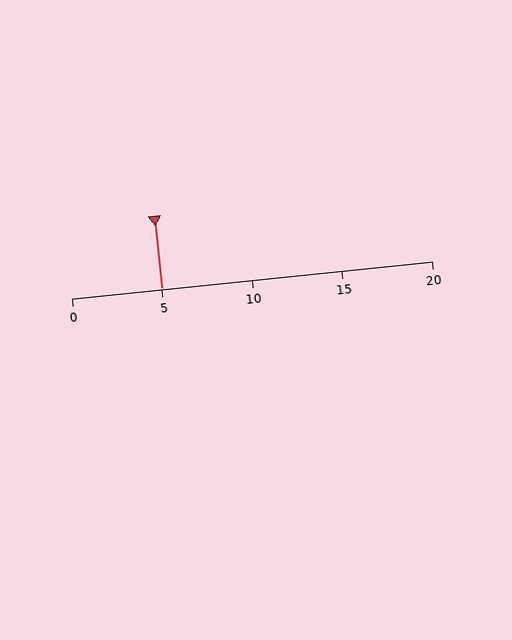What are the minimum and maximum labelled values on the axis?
The axis runs from 0 to 20.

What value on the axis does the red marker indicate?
The marker indicates approximately 5.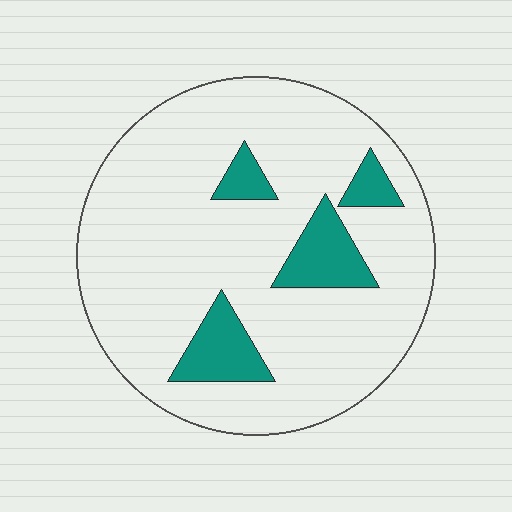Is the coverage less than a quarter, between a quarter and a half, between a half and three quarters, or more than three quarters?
Less than a quarter.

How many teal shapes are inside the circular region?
4.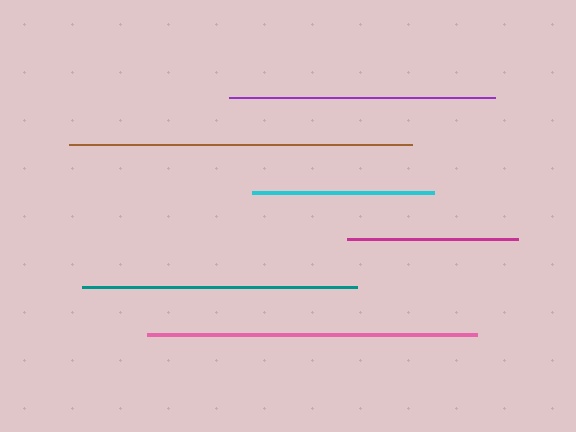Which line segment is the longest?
The brown line is the longest at approximately 343 pixels.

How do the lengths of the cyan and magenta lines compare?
The cyan and magenta lines are approximately the same length.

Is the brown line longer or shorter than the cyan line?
The brown line is longer than the cyan line.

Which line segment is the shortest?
The magenta line is the shortest at approximately 171 pixels.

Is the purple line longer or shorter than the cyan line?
The purple line is longer than the cyan line.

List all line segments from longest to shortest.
From longest to shortest: brown, pink, teal, purple, cyan, magenta.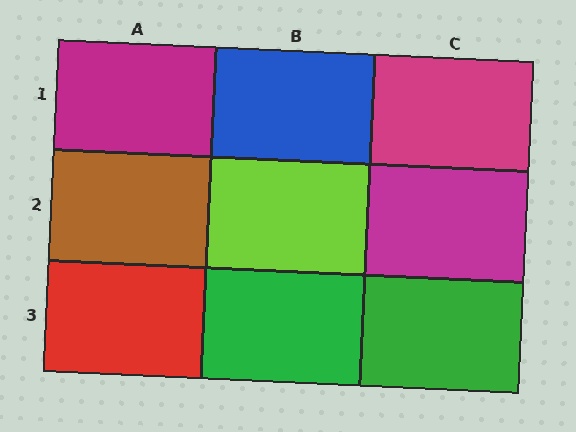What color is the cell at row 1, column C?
Magenta.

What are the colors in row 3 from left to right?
Red, green, green.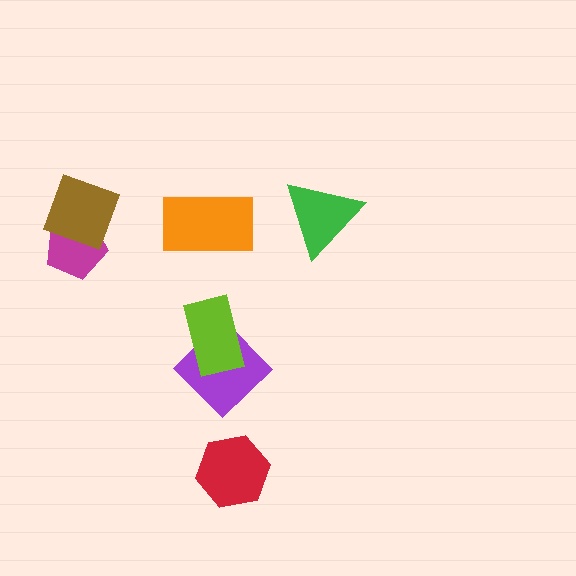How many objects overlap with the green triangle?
0 objects overlap with the green triangle.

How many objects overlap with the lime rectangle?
1 object overlaps with the lime rectangle.